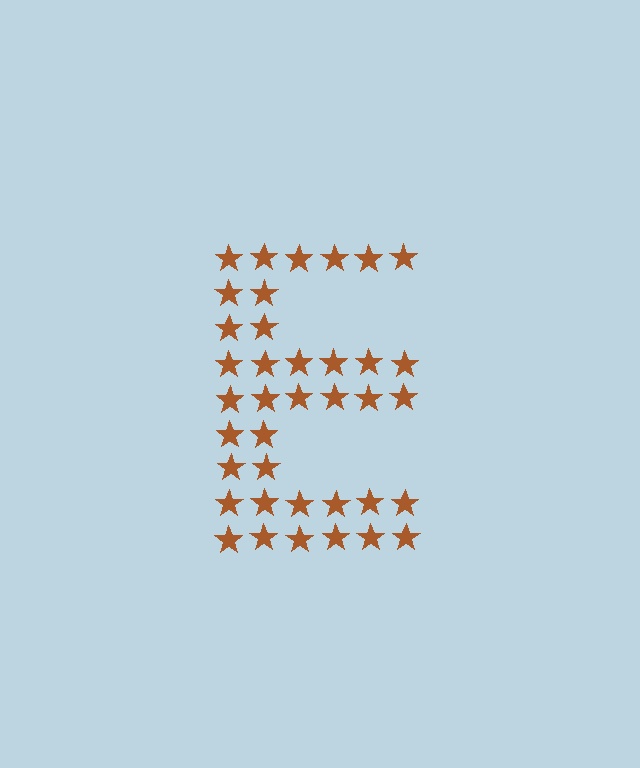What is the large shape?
The large shape is the letter E.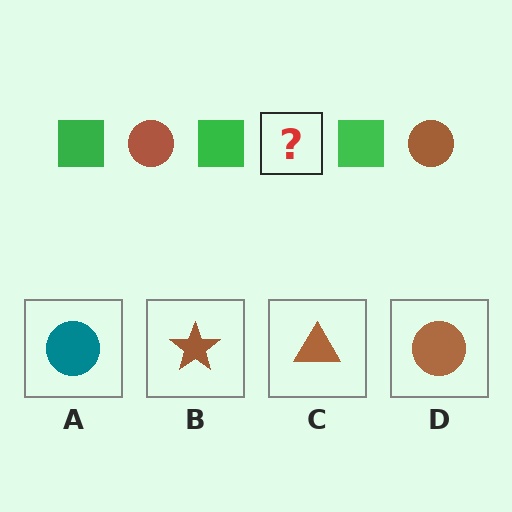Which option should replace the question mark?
Option D.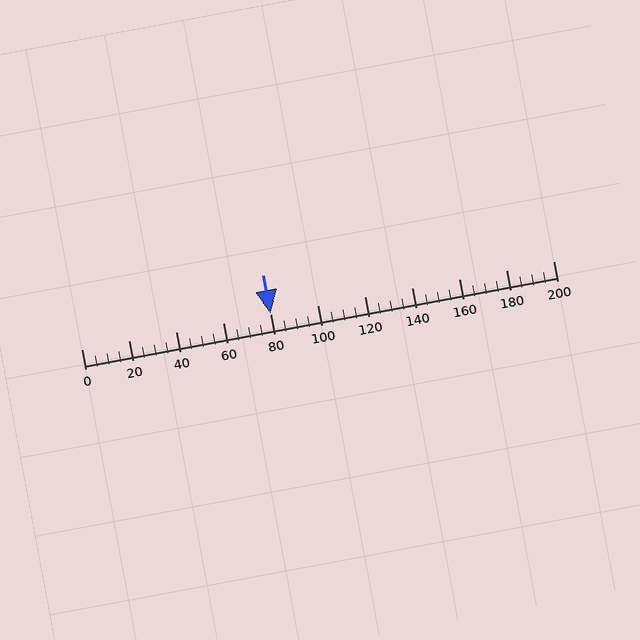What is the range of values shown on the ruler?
The ruler shows values from 0 to 200.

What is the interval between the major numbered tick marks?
The major tick marks are spaced 20 units apart.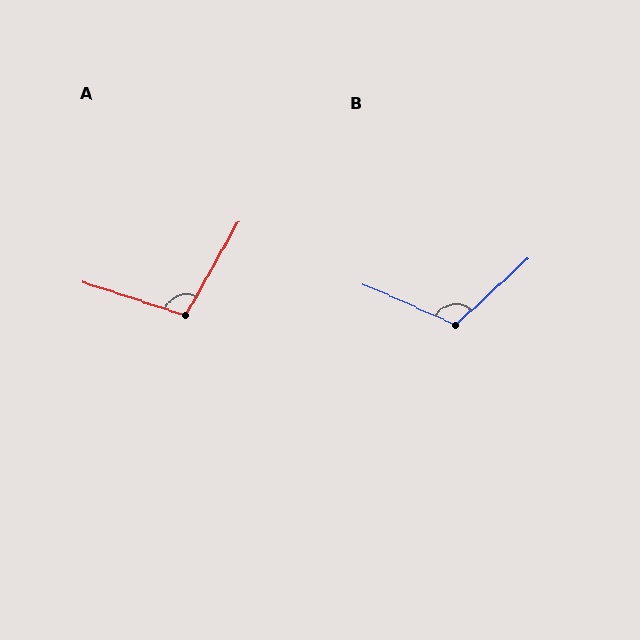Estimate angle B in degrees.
Approximately 114 degrees.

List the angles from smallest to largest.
A (101°), B (114°).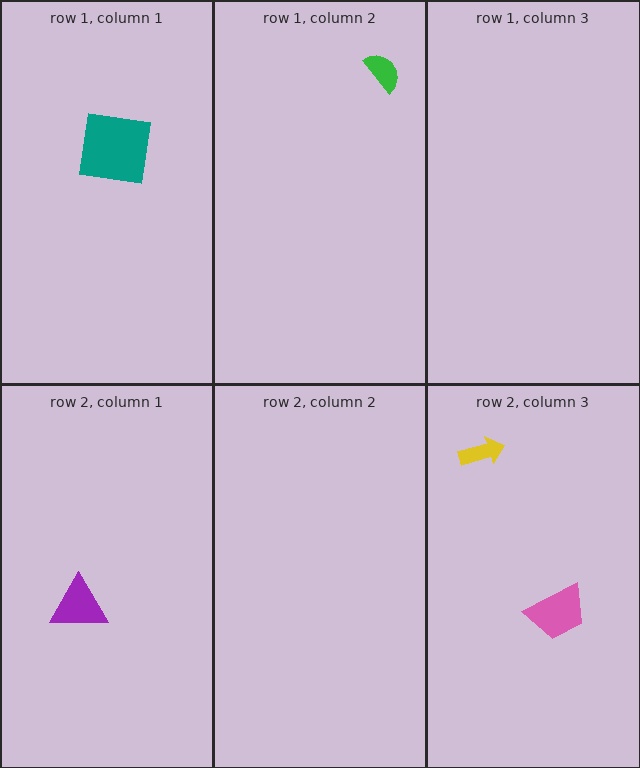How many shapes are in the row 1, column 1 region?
1.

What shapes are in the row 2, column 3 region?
The pink trapezoid, the yellow arrow.